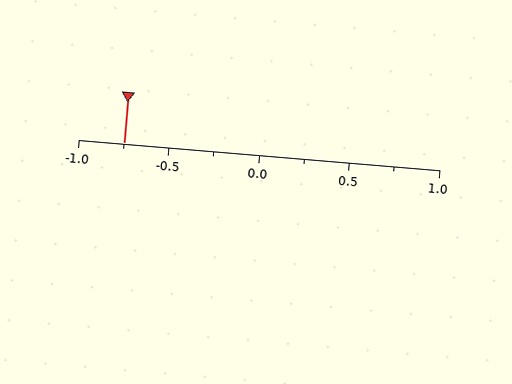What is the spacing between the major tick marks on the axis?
The major ticks are spaced 0.5 apart.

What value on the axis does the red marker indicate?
The marker indicates approximately -0.75.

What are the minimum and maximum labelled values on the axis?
The axis runs from -1.0 to 1.0.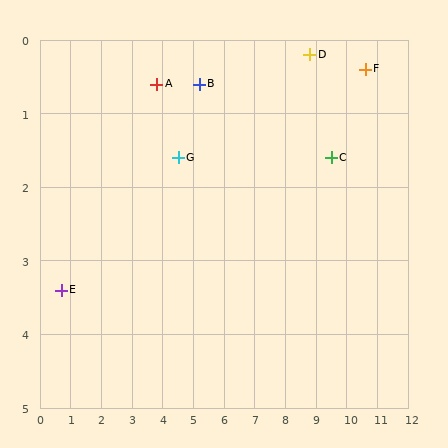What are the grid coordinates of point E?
Point E is at approximately (0.7, 3.4).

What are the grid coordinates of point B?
Point B is at approximately (5.2, 0.6).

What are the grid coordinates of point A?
Point A is at approximately (3.8, 0.6).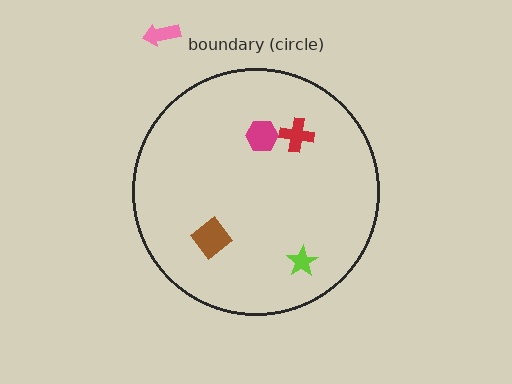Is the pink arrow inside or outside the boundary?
Outside.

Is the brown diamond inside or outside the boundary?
Inside.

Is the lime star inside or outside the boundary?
Inside.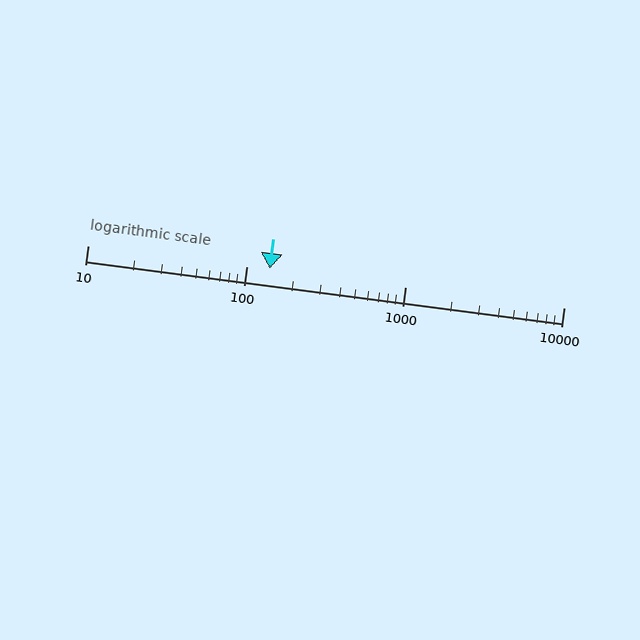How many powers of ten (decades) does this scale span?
The scale spans 3 decades, from 10 to 10000.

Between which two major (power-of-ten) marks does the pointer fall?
The pointer is between 100 and 1000.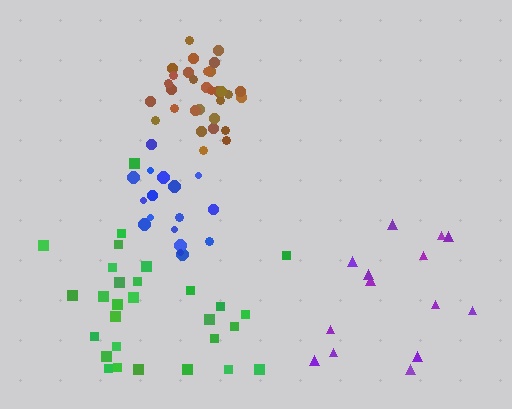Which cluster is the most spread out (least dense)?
Purple.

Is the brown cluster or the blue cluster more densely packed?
Brown.